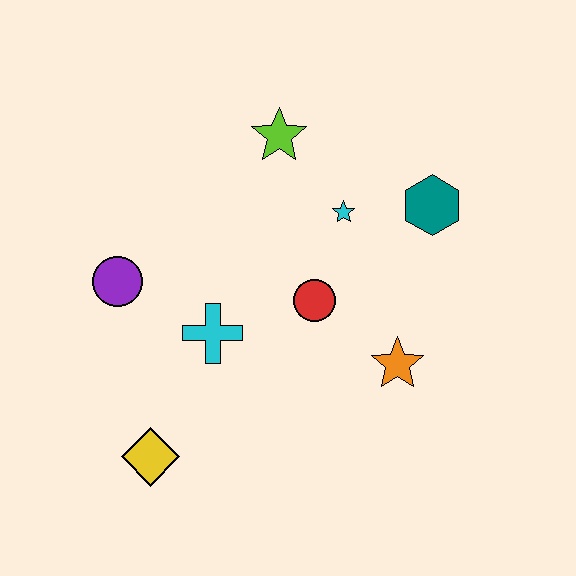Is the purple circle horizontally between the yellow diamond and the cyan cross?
No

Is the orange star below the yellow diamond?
No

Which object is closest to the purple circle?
The cyan cross is closest to the purple circle.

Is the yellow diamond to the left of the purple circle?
No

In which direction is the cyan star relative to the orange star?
The cyan star is above the orange star.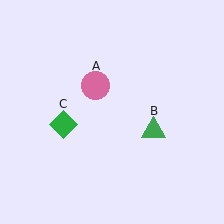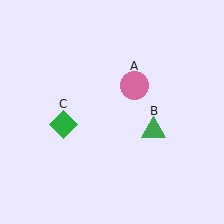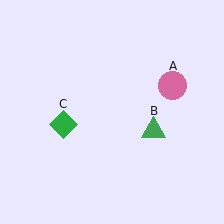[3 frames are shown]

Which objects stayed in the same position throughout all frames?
Green triangle (object B) and green diamond (object C) remained stationary.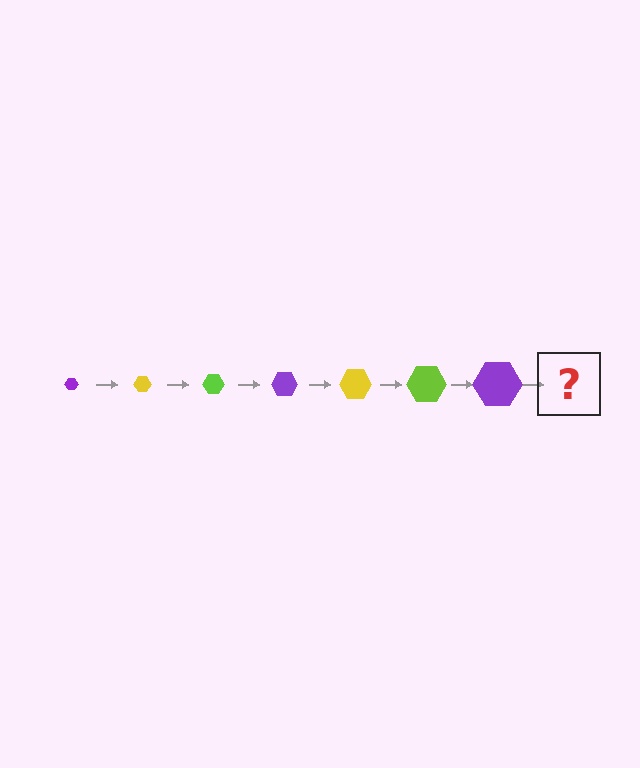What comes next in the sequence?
The next element should be a yellow hexagon, larger than the previous one.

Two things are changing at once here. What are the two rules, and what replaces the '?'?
The two rules are that the hexagon grows larger each step and the color cycles through purple, yellow, and lime. The '?' should be a yellow hexagon, larger than the previous one.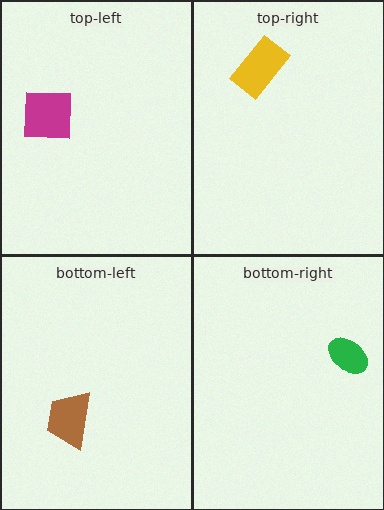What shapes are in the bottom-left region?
The brown trapezoid.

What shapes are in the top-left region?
The magenta square.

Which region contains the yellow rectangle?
The top-right region.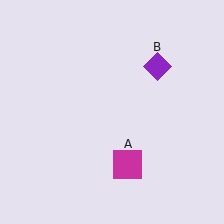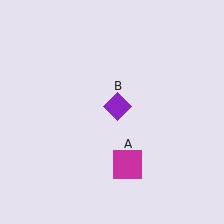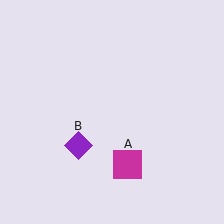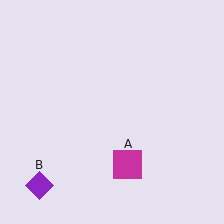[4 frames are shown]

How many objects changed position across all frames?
1 object changed position: purple diamond (object B).